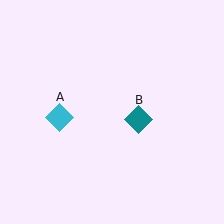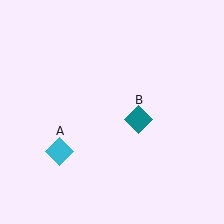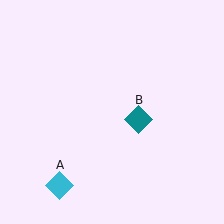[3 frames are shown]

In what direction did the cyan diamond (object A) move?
The cyan diamond (object A) moved down.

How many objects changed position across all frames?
1 object changed position: cyan diamond (object A).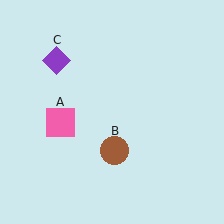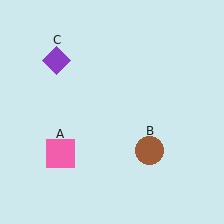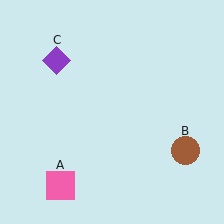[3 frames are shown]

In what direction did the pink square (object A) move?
The pink square (object A) moved down.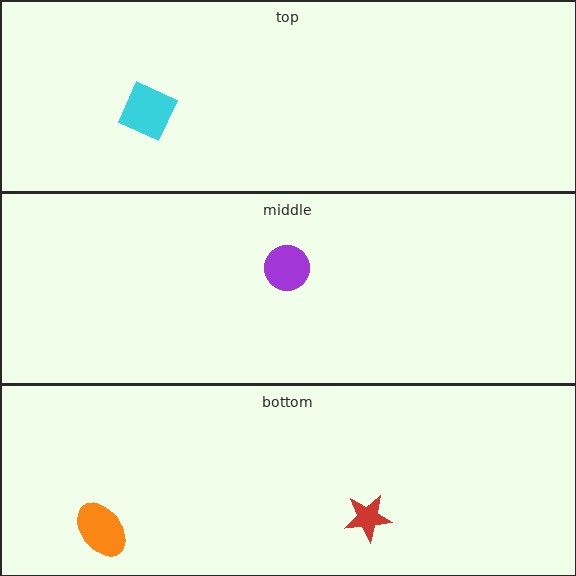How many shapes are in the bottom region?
2.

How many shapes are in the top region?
1.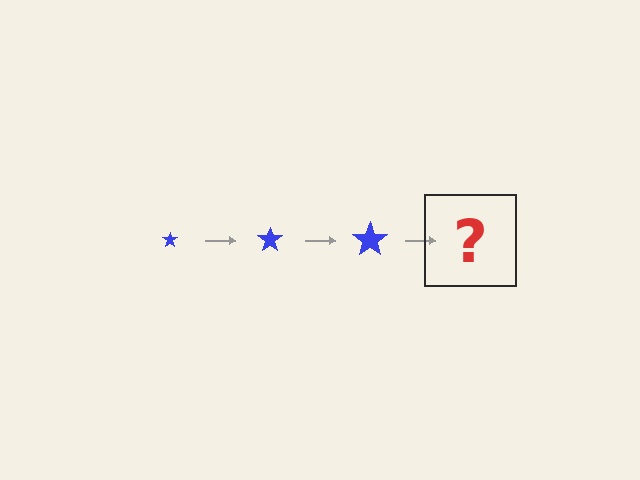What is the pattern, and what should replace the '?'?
The pattern is that the star gets progressively larger each step. The '?' should be a blue star, larger than the previous one.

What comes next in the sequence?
The next element should be a blue star, larger than the previous one.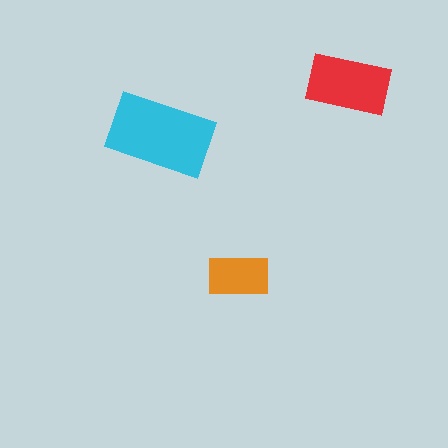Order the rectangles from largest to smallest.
the cyan one, the red one, the orange one.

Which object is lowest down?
The orange rectangle is bottommost.